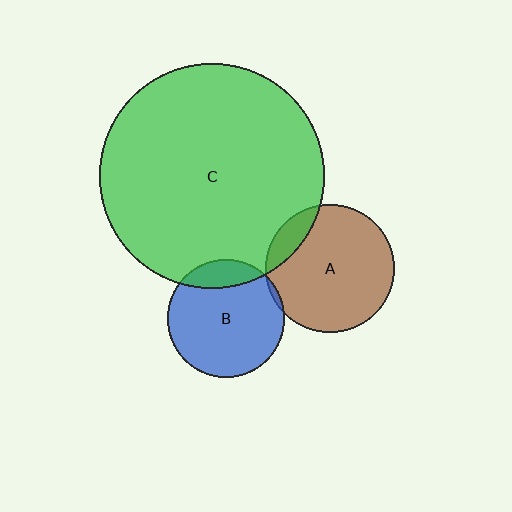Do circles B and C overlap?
Yes.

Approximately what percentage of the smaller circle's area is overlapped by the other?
Approximately 15%.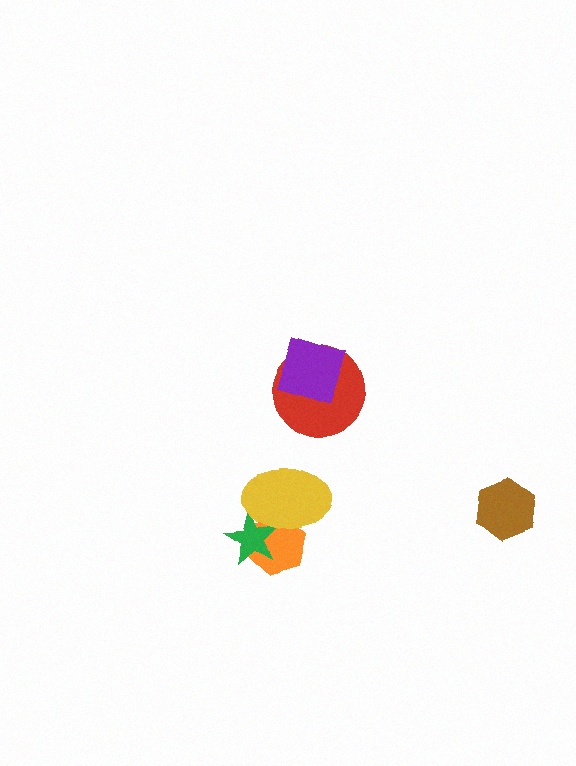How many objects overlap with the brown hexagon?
0 objects overlap with the brown hexagon.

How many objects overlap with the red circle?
1 object overlaps with the red circle.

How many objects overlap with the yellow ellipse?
2 objects overlap with the yellow ellipse.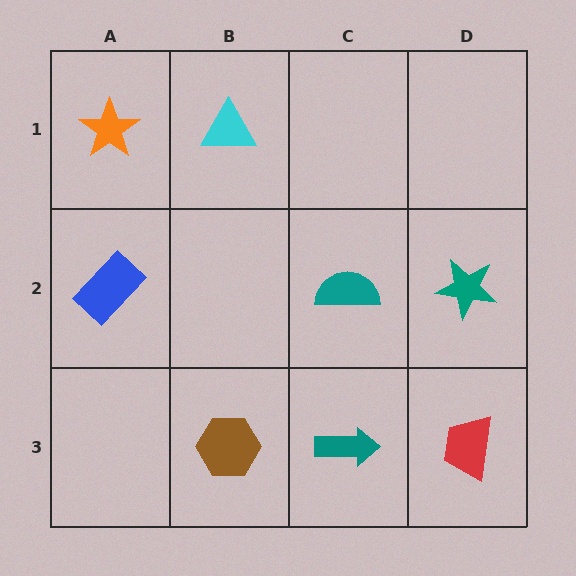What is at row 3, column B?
A brown hexagon.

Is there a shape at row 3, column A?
No, that cell is empty.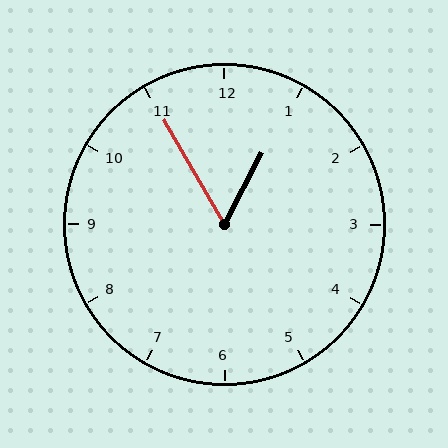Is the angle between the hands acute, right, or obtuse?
It is acute.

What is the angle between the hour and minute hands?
Approximately 58 degrees.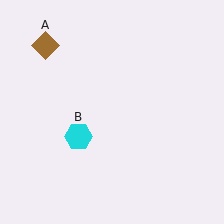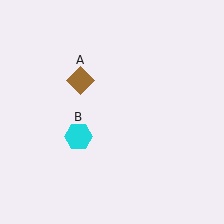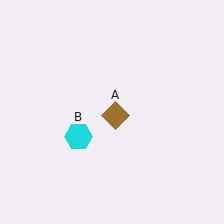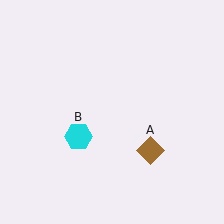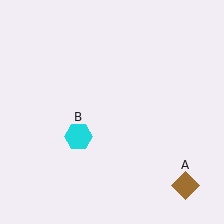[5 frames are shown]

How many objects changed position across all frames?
1 object changed position: brown diamond (object A).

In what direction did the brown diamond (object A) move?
The brown diamond (object A) moved down and to the right.